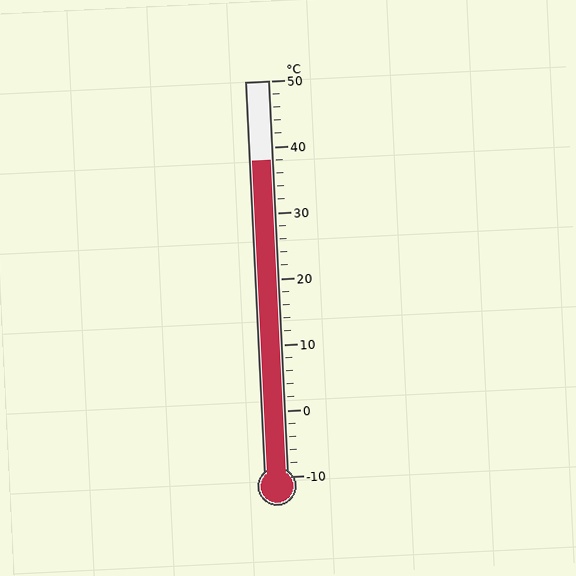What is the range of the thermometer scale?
The thermometer scale ranges from -10°C to 50°C.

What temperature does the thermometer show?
The thermometer shows approximately 38°C.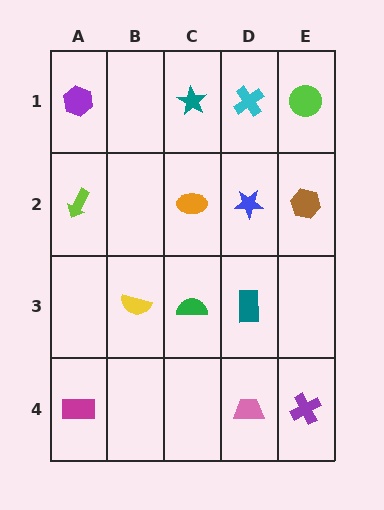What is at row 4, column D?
A pink trapezoid.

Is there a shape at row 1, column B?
No, that cell is empty.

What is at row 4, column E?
A purple cross.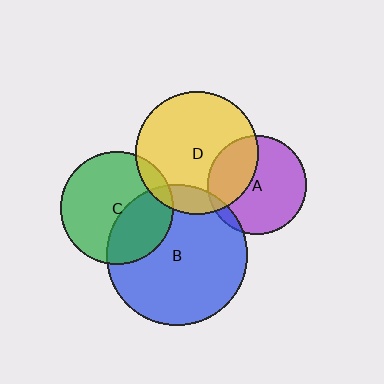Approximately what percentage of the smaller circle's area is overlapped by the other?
Approximately 10%.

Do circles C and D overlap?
Yes.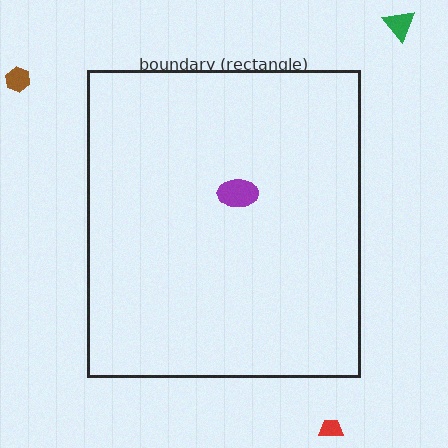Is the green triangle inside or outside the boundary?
Outside.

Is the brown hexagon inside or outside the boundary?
Outside.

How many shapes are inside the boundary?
1 inside, 3 outside.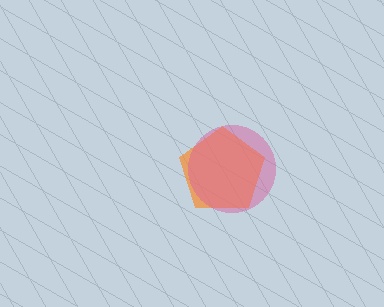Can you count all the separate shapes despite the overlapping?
Yes, there are 2 separate shapes.